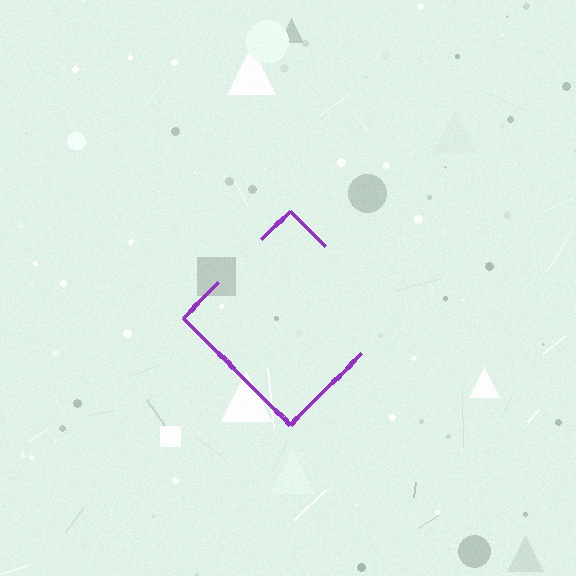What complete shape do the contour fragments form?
The contour fragments form a diamond.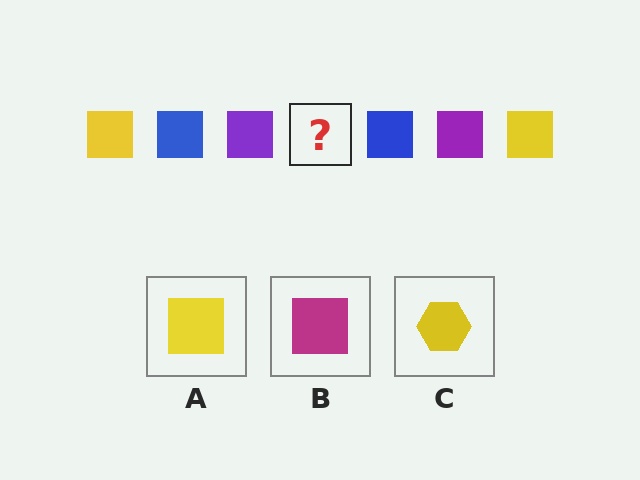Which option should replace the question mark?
Option A.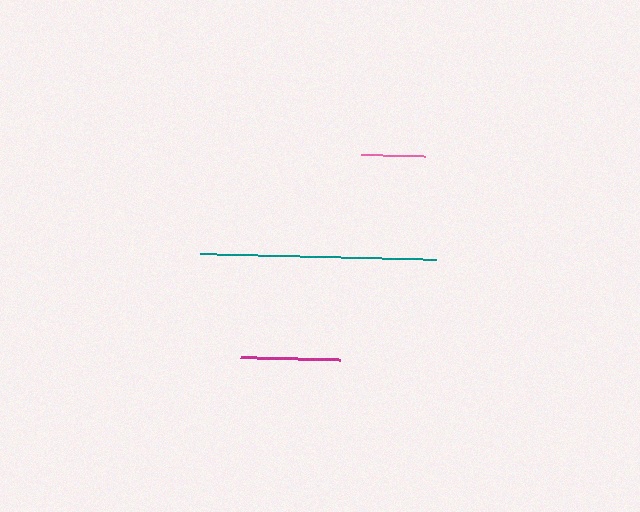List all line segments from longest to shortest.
From longest to shortest: teal, magenta, pink.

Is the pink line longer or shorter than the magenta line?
The magenta line is longer than the pink line.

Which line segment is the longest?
The teal line is the longest at approximately 236 pixels.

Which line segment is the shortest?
The pink line is the shortest at approximately 64 pixels.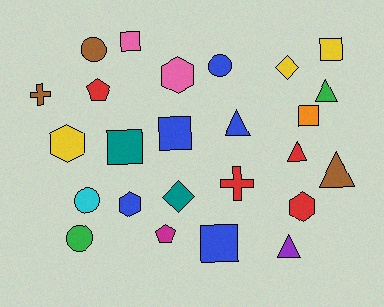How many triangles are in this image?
There are 5 triangles.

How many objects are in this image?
There are 25 objects.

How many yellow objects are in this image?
There are 3 yellow objects.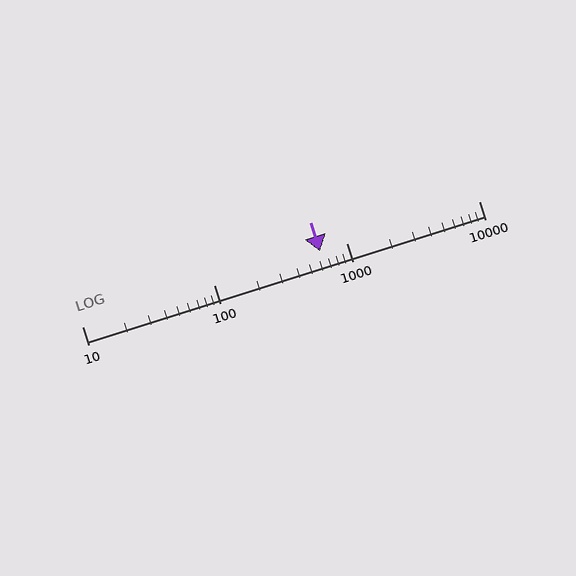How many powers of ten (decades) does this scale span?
The scale spans 3 decades, from 10 to 10000.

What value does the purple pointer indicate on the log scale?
The pointer indicates approximately 630.